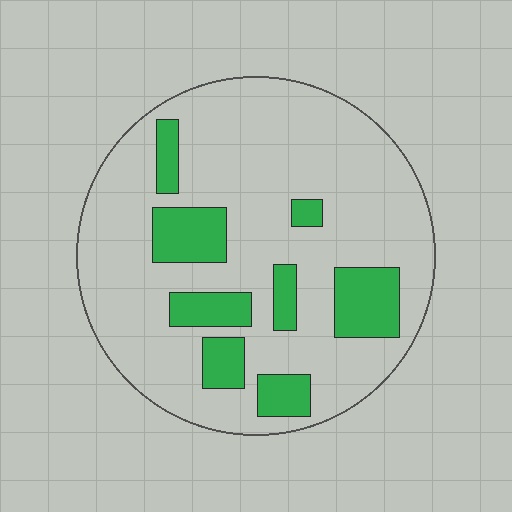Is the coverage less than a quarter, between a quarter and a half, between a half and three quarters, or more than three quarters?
Less than a quarter.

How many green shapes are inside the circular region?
8.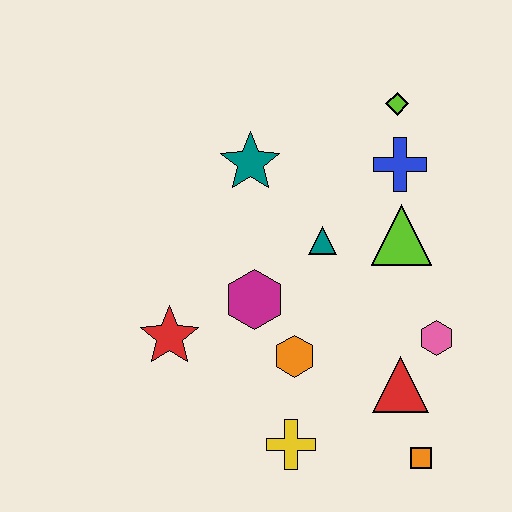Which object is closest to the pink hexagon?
The red triangle is closest to the pink hexagon.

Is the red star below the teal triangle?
Yes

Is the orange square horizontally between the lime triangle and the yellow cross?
No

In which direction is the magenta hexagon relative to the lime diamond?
The magenta hexagon is below the lime diamond.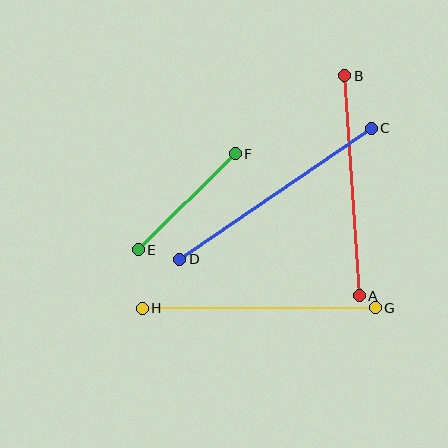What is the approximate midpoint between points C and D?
The midpoint is at approximately (276, 194) pixels.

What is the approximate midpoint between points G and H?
The midpoint is at approximately (259, 308) pixels.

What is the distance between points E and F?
The distance is approximately 136 pixels.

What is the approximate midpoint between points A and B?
The midpoint is at approximately (352, 186) pixels.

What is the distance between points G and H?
The distance is approximately 233 pixels.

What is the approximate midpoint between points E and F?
The midpoint is at approximately (187, 202) pixels.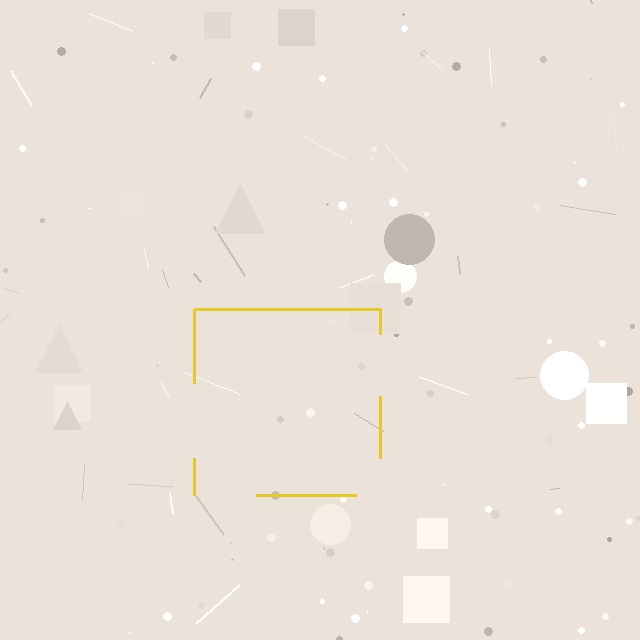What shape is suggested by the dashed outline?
The dashed outline suggests a square.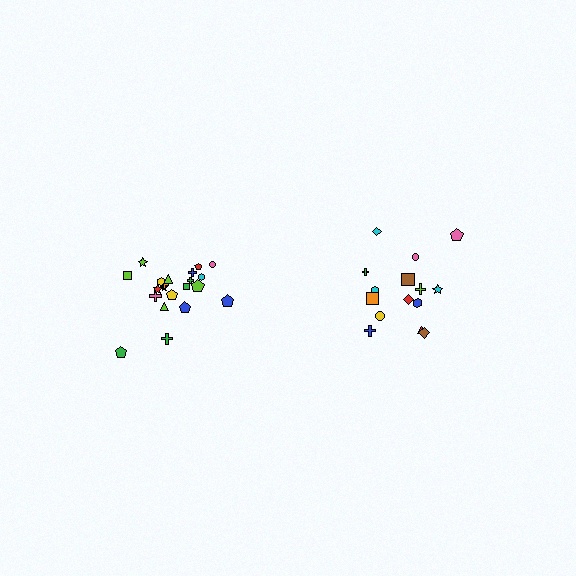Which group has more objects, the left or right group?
The left group.